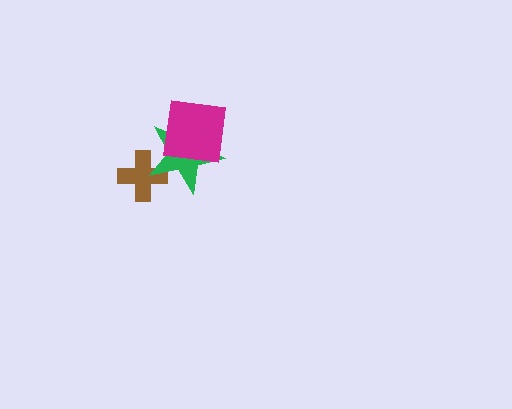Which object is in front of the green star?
The magenta square is in front of the green star.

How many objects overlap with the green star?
2 objects overlap with the green star.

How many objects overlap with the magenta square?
1 object overlaps with the magenta square.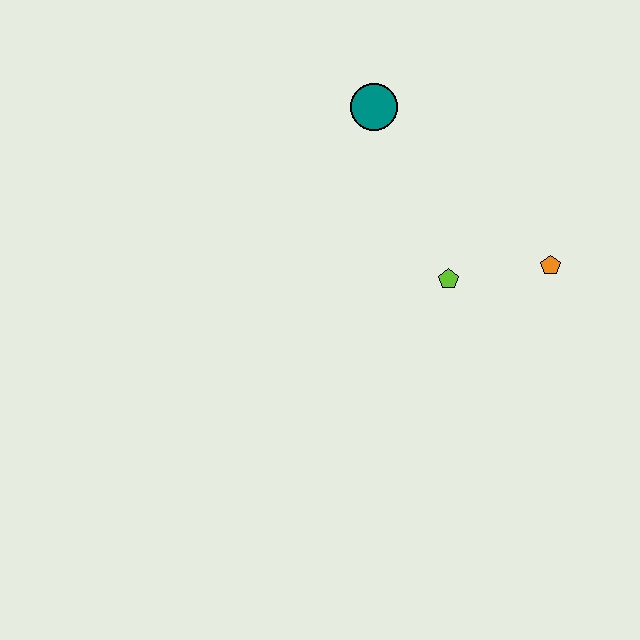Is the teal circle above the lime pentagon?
Yes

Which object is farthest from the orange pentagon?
The teal circle is farthest from the orange pentagon.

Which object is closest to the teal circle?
The lime pentagon is closest to the teal circle.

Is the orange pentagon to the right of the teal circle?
Yes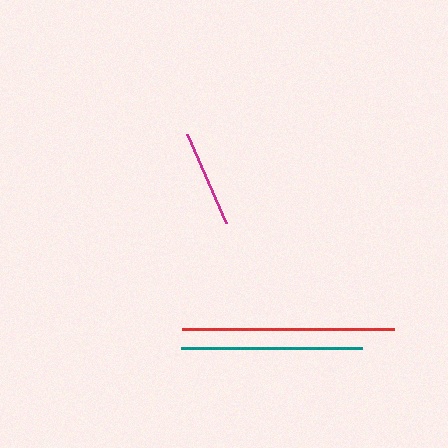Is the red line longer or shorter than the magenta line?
The red line is longer than the magenta line.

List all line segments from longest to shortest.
From longest to shortest: red, teal, magenta.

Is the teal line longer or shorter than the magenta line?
The teal line is longer than the magenta line.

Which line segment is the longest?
The red line is the longest at approximately 213 pixels.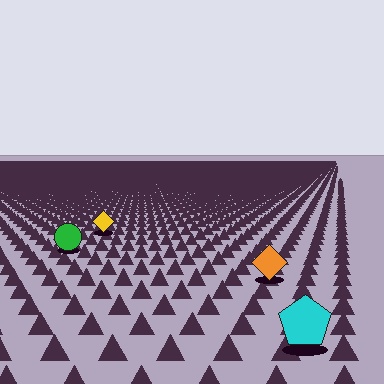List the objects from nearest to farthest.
From nearest to farthest: the cyan pentagon, the orange diamond, the green circle, the yellow diamond.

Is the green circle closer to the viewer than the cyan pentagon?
No. The cyan pentagon is closer — you can tell from the texture gradient: the ground texture is coarser near it.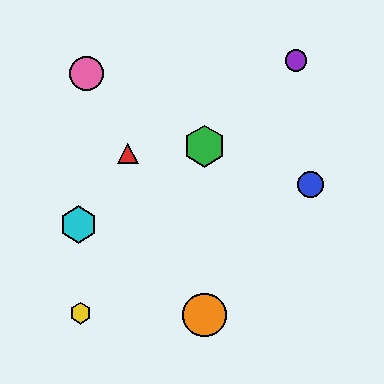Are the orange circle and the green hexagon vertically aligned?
Yes, both are at x≈204.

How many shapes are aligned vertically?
2 shapes (the green hexagon, the orange circle) are aligned vertically.